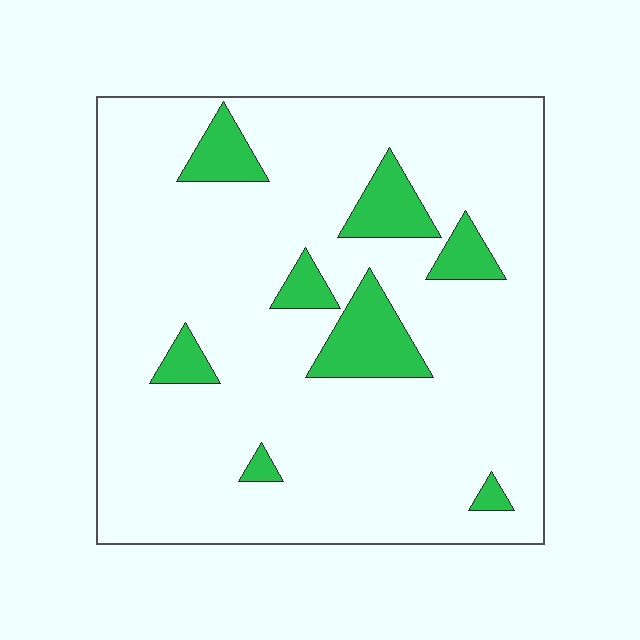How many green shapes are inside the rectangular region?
8.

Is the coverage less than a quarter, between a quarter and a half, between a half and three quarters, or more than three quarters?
Less than a quarter.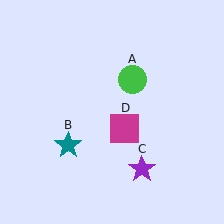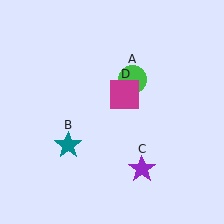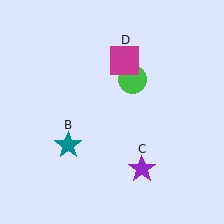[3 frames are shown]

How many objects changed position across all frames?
1 object changed position: magenta square (object D).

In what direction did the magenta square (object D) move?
The magenta square (object D) moved up.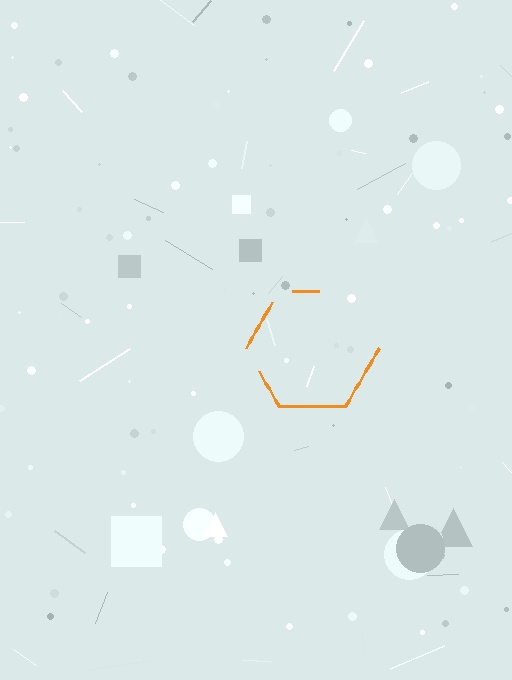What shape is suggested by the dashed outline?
The dashed outline suggests a hexagon.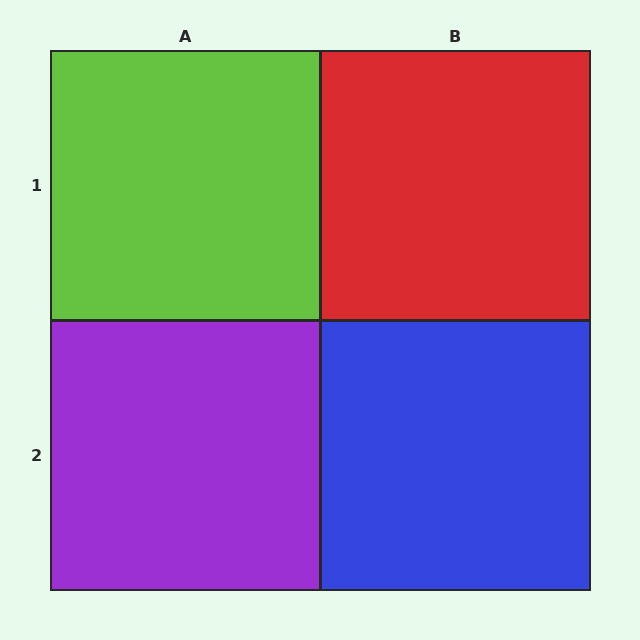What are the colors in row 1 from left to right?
Lime, red.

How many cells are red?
1 cell is red.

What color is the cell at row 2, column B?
Blue.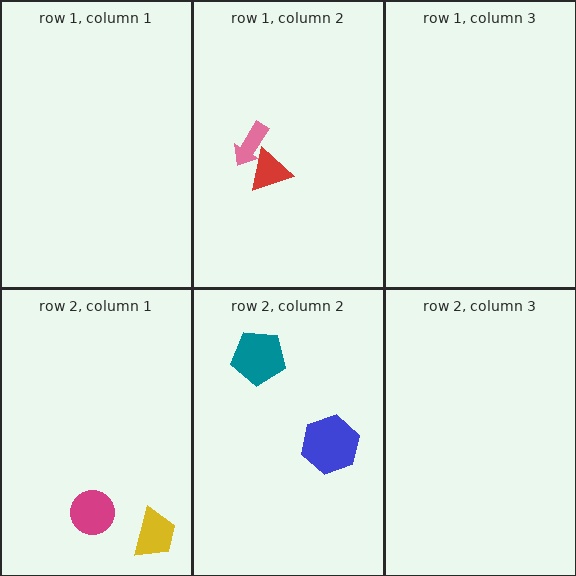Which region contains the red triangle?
The row 1, column 2 region.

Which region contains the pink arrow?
The row 1, column 2 region.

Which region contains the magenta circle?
The row 2, column 1 region.